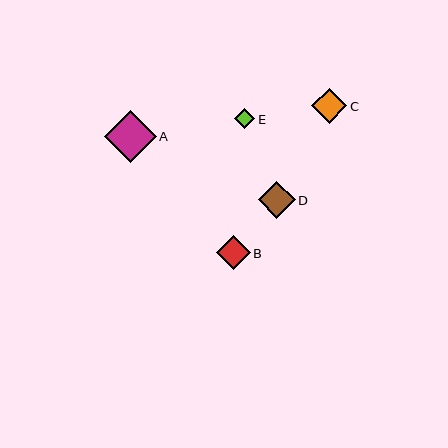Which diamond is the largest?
Diamond A is the largest with a size of approximately 52 pixels.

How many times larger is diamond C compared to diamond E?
Diamond C is approximately 1.7 times the size of diamond E.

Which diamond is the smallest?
Diamond E is the smallest with a size of approximately 20 pixels.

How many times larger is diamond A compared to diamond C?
Diamond A is approximately 1.5 times the size of diamond C.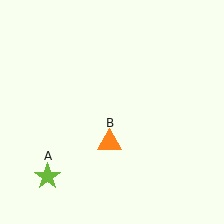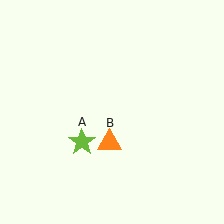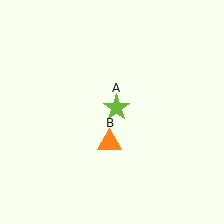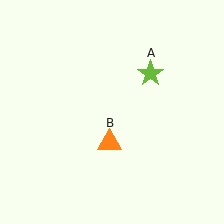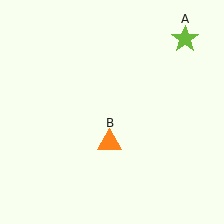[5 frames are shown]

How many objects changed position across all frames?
1 object changed position: lime star (object A).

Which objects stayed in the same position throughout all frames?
Orange triangle (object B) remained stationary.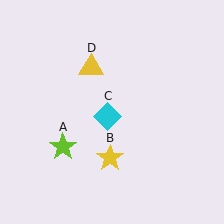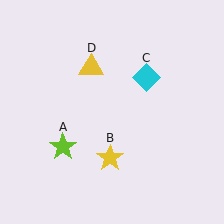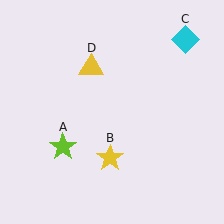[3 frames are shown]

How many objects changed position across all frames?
1 object changed position: cyan diamond (object C).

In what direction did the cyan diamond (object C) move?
The cyan diamond (object C) moved up and to the right.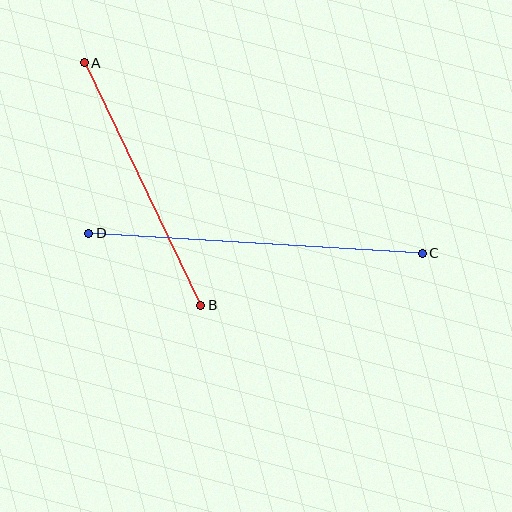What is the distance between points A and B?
The distance is approximately 269 pixels.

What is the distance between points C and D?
The distance is approximately 335 pixels.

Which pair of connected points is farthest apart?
Points C and D are farthest apart.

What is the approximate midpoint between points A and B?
The midpoint is at approximately (143, 184) pixels.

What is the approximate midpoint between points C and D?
The midpoint is at approximately (256, 243) pixels.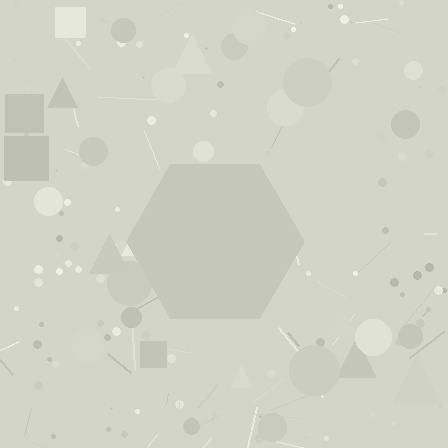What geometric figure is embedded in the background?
A hexagon is embedded in the background.